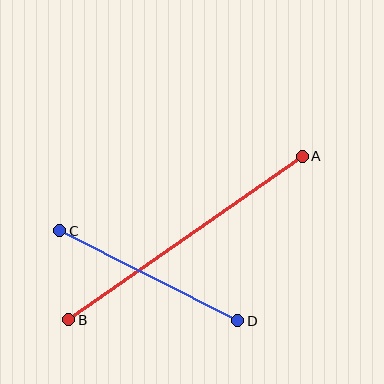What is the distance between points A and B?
The distance is approximately 285 pixels.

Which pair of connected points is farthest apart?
Points A and B are farthest apart.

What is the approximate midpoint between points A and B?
The midpoint is at approximately (185, 238) pixels.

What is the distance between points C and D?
The distance is approximately 200 pixels.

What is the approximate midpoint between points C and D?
The midpoint is at approximately (149, 276) pixels.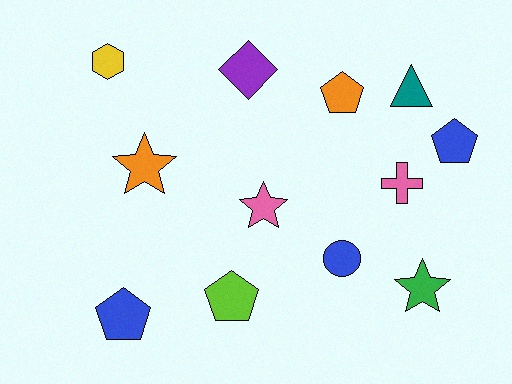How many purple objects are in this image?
There is 1 purple object.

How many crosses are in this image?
There is 1 cross.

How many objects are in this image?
There are 12 objects.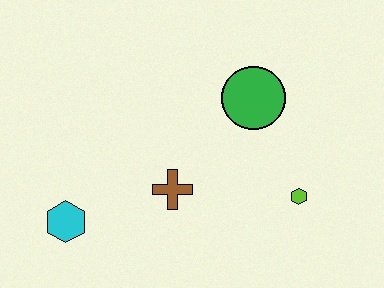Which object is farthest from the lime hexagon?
The cyan hexagon is farthest from the lime hexagon.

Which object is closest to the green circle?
The lime hexagon is closest to the green circle.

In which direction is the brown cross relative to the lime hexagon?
The brown cross is to the left of the lime hexagon.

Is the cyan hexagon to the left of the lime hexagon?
Yes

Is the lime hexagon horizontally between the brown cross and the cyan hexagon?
No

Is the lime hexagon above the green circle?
No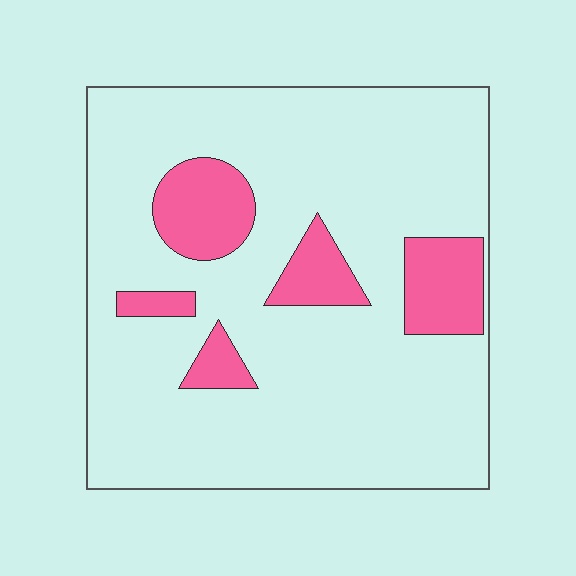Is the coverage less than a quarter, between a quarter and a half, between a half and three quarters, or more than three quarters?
Less than a quarter.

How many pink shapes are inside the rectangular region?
5.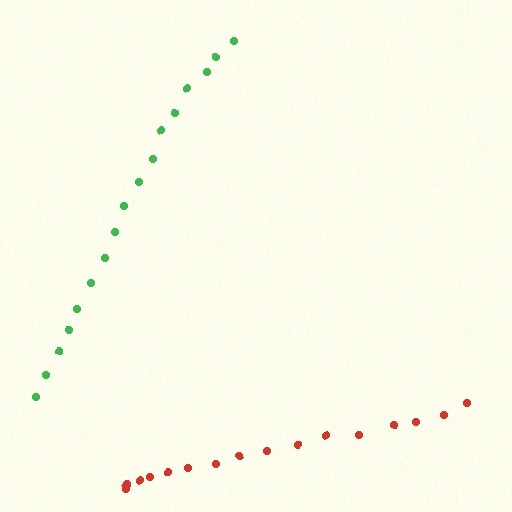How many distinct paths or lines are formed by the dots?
There are 2 distinct paths.